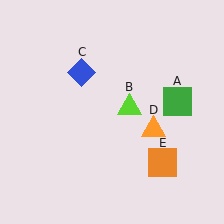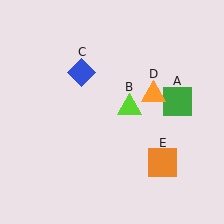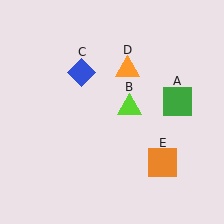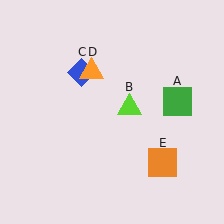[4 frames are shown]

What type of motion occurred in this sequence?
The orange triangle (object D) rotated counterclockwise around the center of the scene.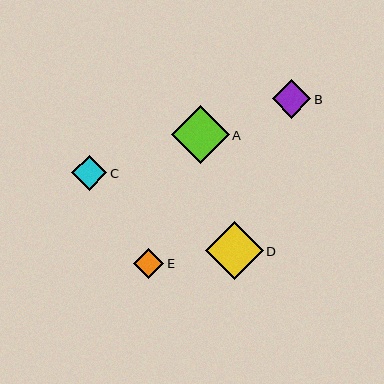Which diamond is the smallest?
Diamond E is the smallest with a size of approximately 30 pixels.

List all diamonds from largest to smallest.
From largest to smallest: D, A, B, C, E.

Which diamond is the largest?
Diamond D is the largest with a size of approximately 58 pixels.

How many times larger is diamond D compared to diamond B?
Diamond D is approximately 1.5 times the size of diamond B.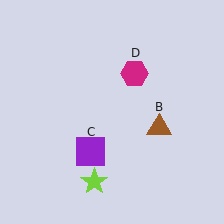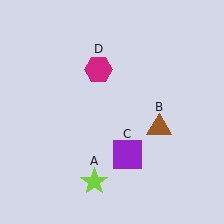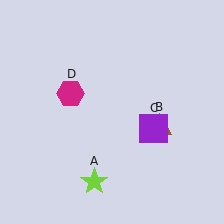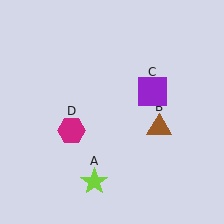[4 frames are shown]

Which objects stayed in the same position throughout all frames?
Lime star (object A) and brown triangle (object B) remained stationary.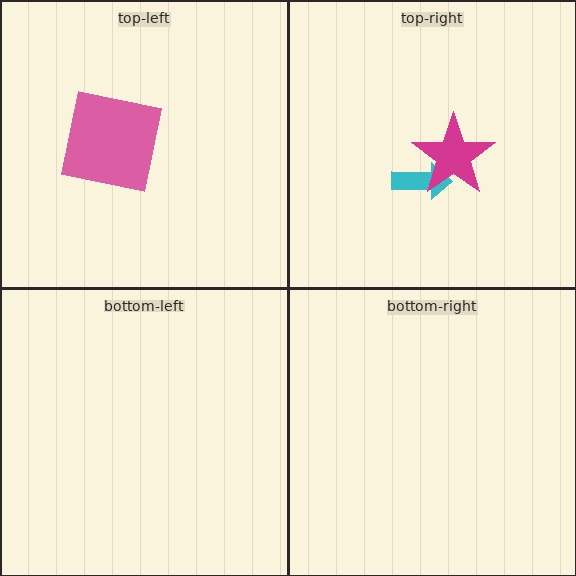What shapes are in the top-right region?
The cyan arrow, the magenta star.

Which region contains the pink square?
The top-left region.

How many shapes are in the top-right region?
2.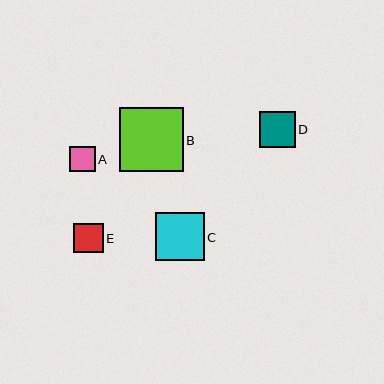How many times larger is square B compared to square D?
Square B is approximately 1.8 times the size of square D.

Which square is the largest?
Square B is the largest with a size of approximately 64 pixels.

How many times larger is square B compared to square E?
Square B is approximately 2.2 times the size of square E.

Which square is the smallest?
Square A is the smallest with a size of approximately 25 pixels.